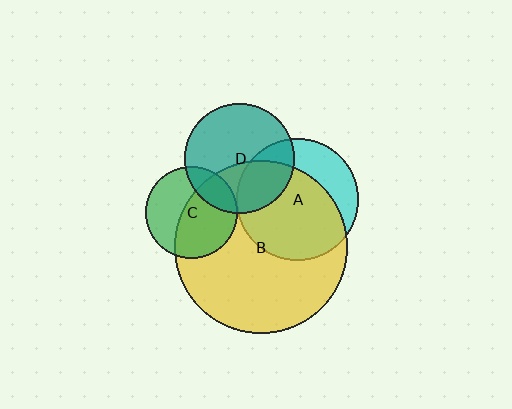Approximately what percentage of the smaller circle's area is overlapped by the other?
Approximately 40%.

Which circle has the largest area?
Circle B (yellow).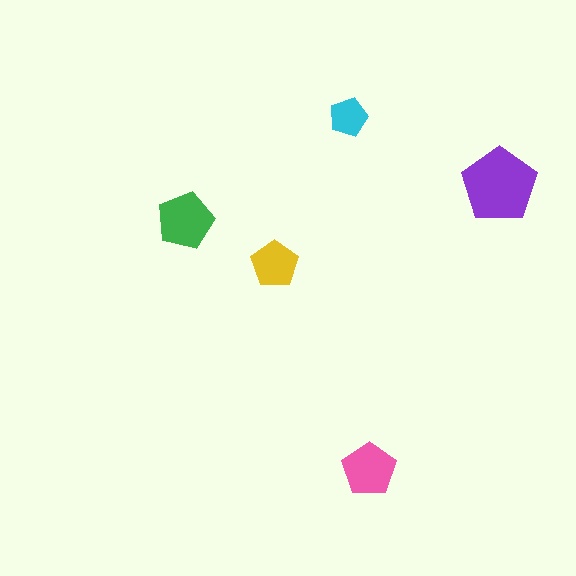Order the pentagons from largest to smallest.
the purple one, the green one, the pink one, the yellow one, the cyan one.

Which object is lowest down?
The pink pentagon is bottommost.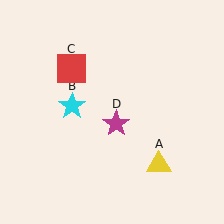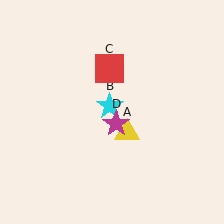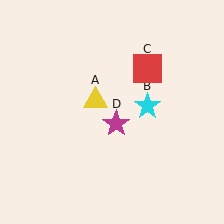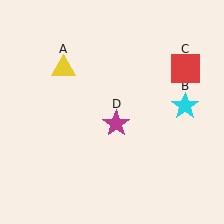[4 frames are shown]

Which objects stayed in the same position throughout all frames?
Magenta star (object D) remained stationary.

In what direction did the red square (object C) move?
The red square (object C) moved right.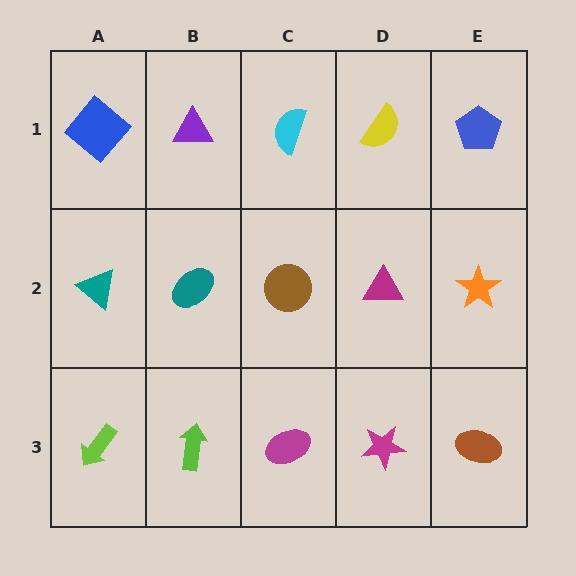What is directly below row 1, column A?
A teal triangle.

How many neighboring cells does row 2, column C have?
4.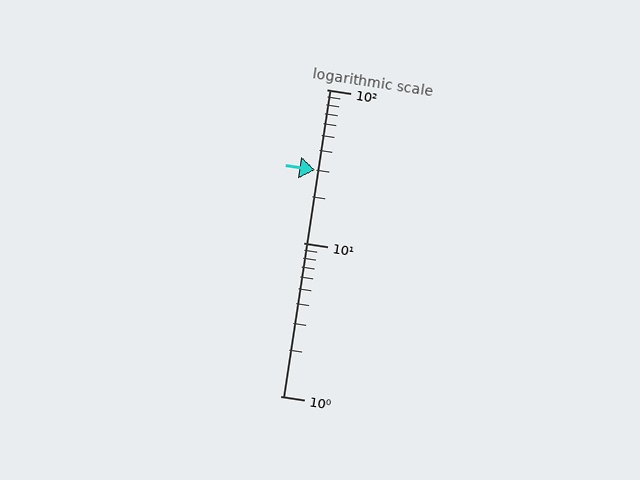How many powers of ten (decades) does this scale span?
The scale spans 2 decades, from 1 to 100.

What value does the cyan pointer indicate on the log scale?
The pointer indicates approximately 30.